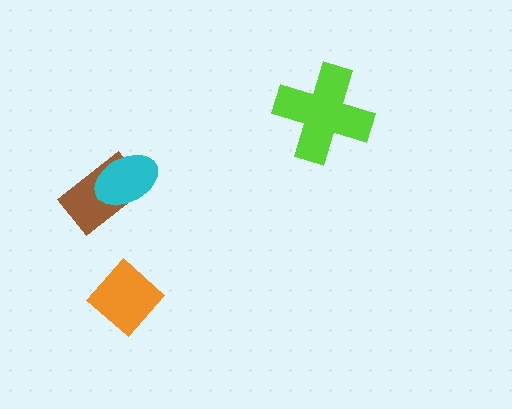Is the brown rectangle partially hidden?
Yes, it is partially covered by another shape.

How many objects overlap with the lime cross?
0 objects overlap with the lime cross.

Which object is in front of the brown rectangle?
The cyan ellipse is in front of the brown rectangle.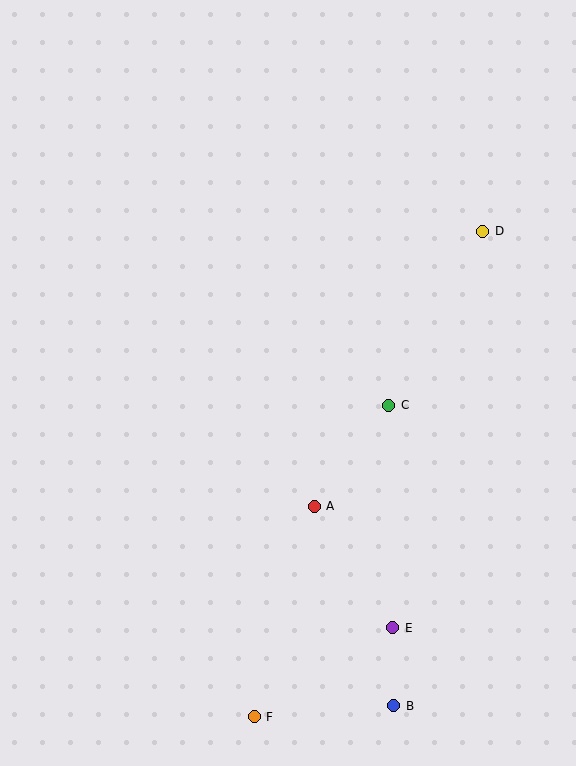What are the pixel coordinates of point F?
Point F is at (254, 717).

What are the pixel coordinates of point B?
Point B is at (394, 706).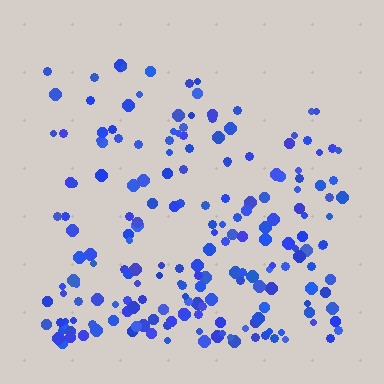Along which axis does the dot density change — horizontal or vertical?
Vertical.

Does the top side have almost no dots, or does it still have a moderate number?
Still a moderate number, just noticeably fewer than the bottom.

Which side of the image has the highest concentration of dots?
The bottom.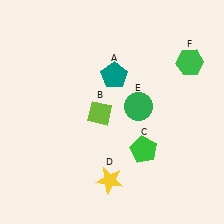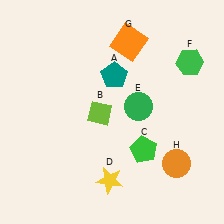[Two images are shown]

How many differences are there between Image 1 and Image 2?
There are 2 differences between the two images.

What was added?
An orange square (G), an orange circle (H) were added in Image 2.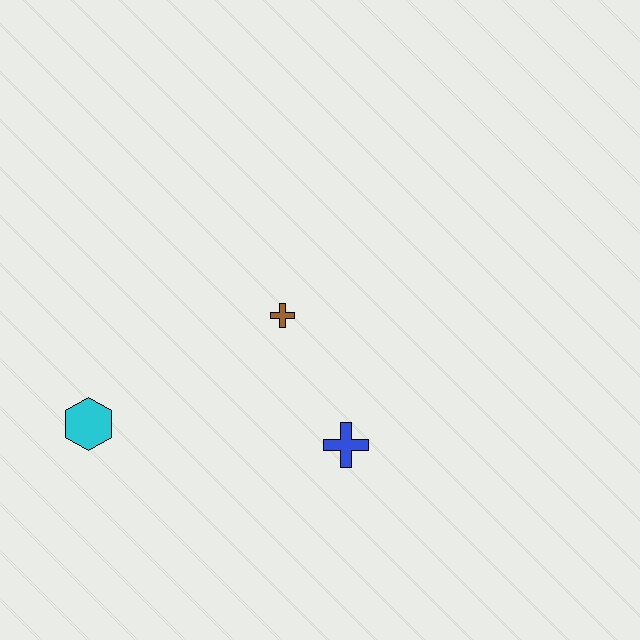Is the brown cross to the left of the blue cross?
Yes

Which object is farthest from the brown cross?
The cyan hexagon is farthest from the brown cross.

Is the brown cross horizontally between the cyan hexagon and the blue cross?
Yes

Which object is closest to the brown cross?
The blue cross is closest to the brown cross.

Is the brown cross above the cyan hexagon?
Yes